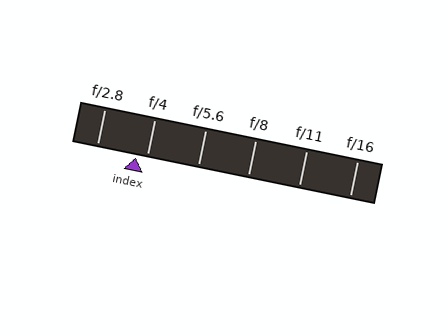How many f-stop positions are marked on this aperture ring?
There are 6 f-stop positions marked.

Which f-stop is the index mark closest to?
The index mark is closest to f/4.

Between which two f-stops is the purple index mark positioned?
The index mark is between f/2.8 and f/4.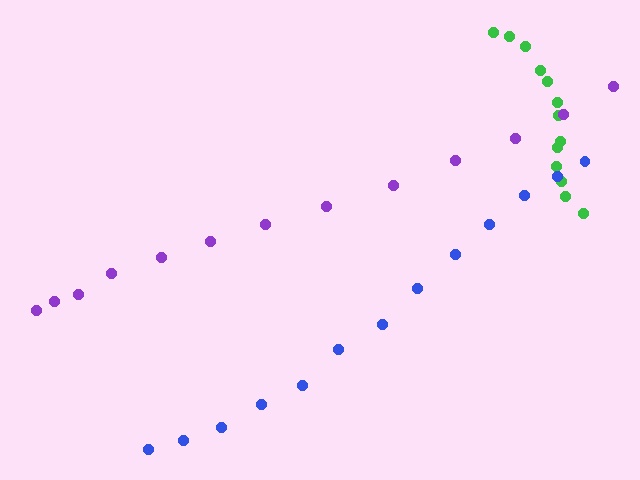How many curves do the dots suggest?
There are 3 distinct paths.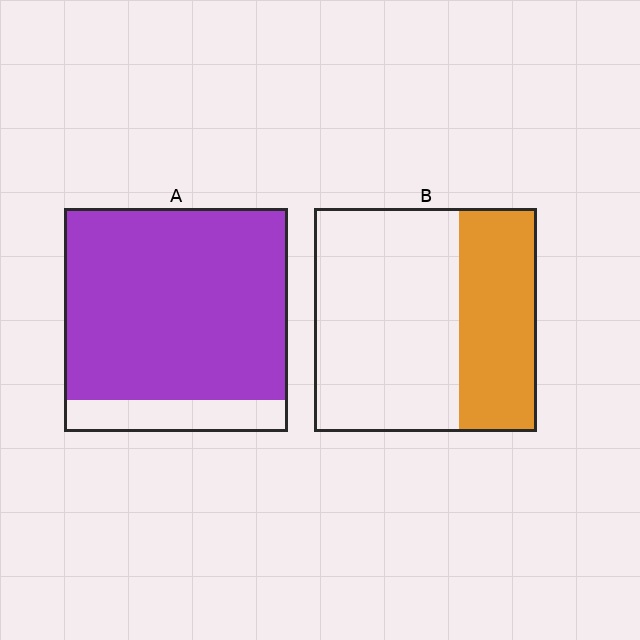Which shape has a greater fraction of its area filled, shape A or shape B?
Shape A.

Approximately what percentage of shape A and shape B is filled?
A is approximately 85% and B is approximately 35%.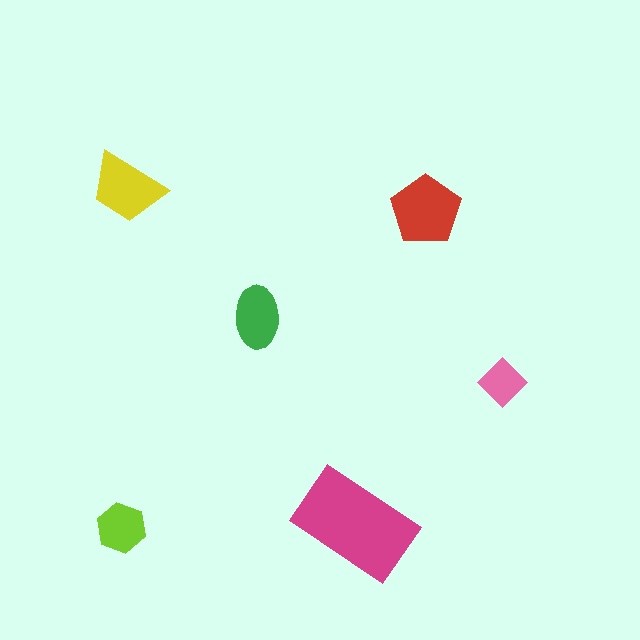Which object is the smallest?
The pink diamond.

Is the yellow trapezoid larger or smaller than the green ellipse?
Larger.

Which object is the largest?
The magenta rectangle.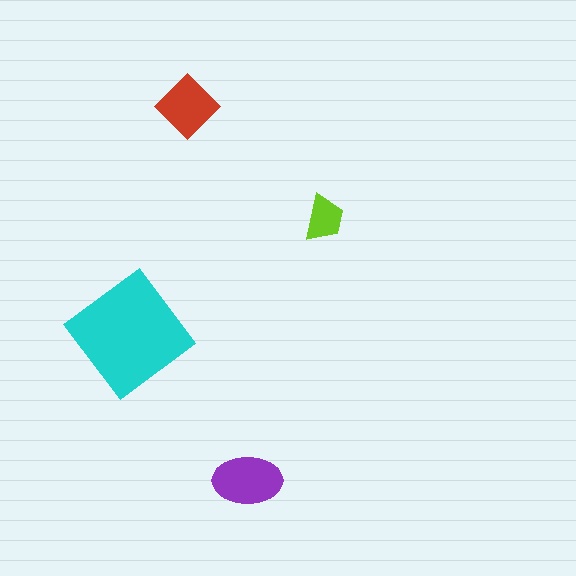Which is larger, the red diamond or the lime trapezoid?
The red diamond.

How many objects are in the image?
There are 4 objects in the image.